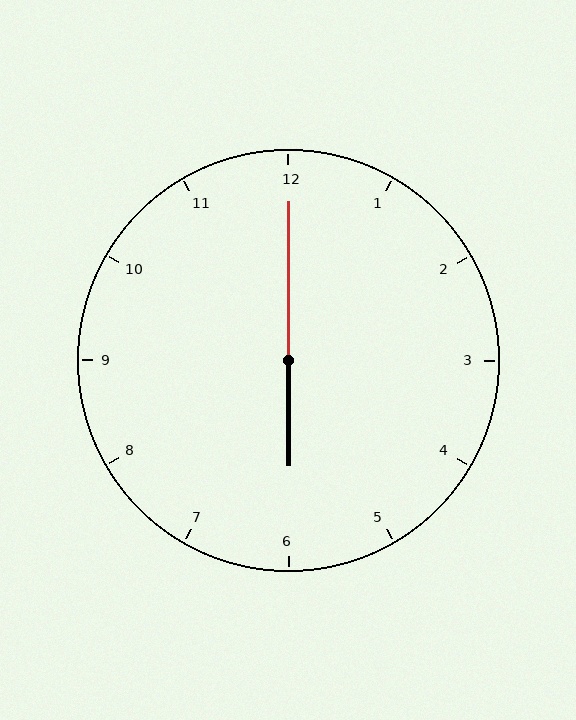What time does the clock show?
6:00.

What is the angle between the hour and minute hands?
Approximately 180 degrees.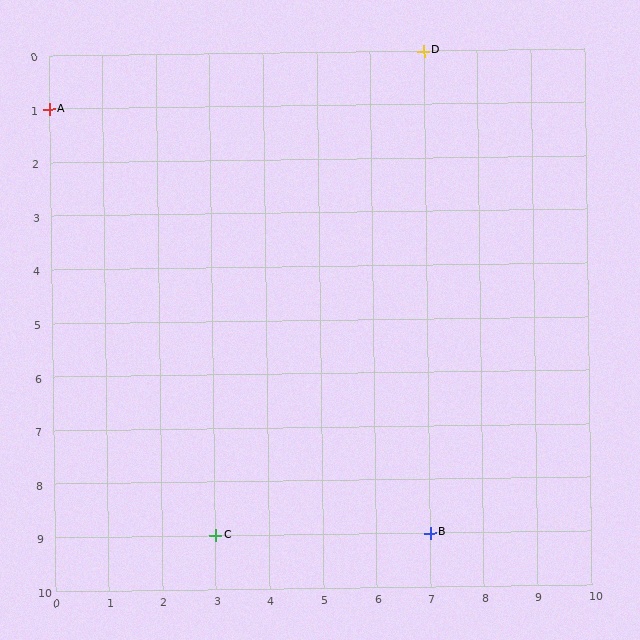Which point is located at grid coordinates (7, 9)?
Point B is at (7, 9).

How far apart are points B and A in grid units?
Points B and A are 7 columns and 8 rows apart (about 10.6 grid units diagonally).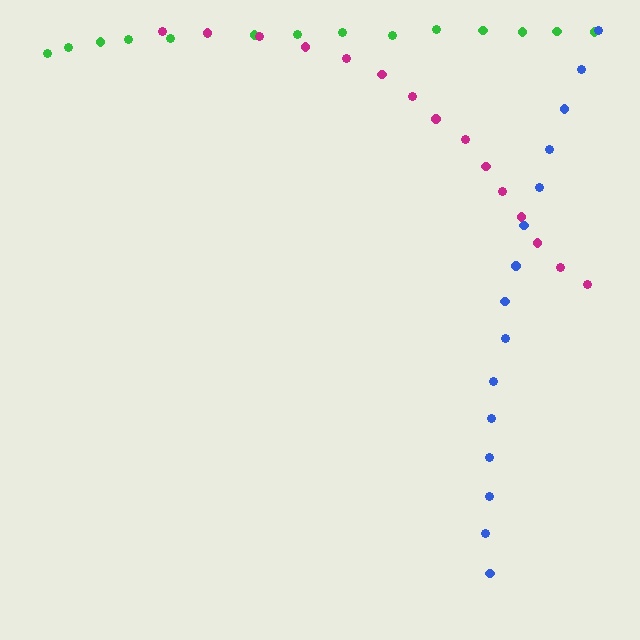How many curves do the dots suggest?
There are 3 distinct paths.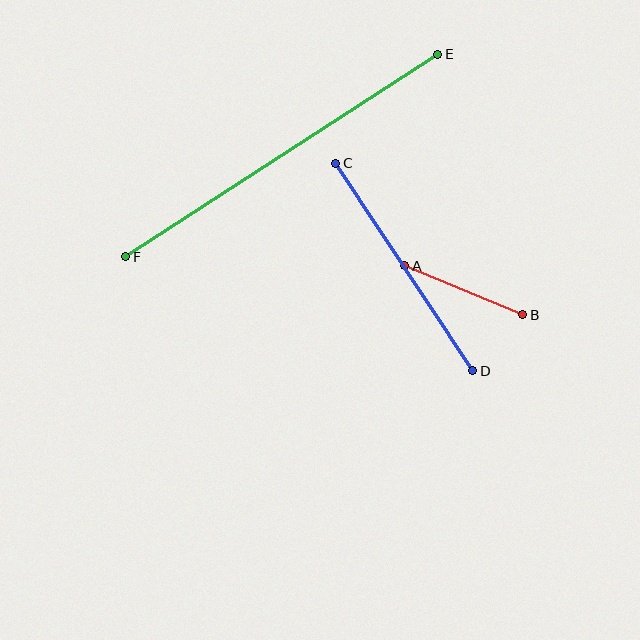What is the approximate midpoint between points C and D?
The midpoint is at approximately (404, 267) pixels.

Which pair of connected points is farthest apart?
Points E and F are farthest apart.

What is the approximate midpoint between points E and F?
The midpoint is at approximately (282, 155) pixels.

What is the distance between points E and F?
The distance is approximately 372 pixels.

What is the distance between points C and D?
The distance is approximately 249 pixels.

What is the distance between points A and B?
The distance is approximately 128 pixels.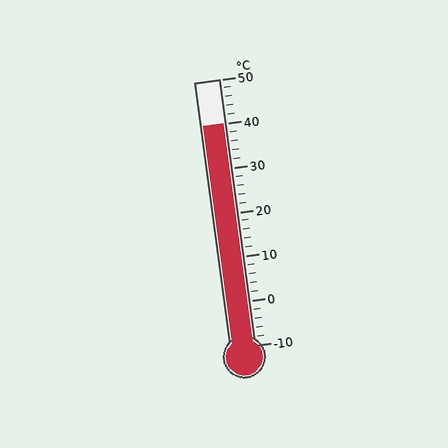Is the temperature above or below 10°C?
The temperature is above 10°C.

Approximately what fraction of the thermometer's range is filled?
The thermometer is filled to approximately 85% of its range.